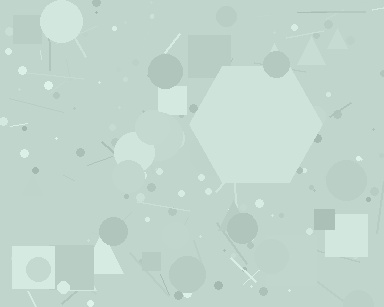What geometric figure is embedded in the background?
A hexagon is embedded in the background.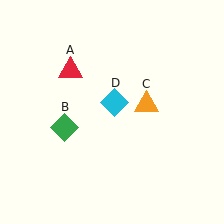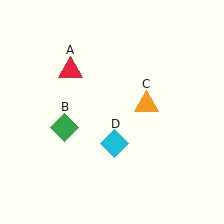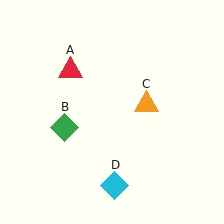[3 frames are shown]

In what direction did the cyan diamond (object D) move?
The cyan diamond (object D) moved down.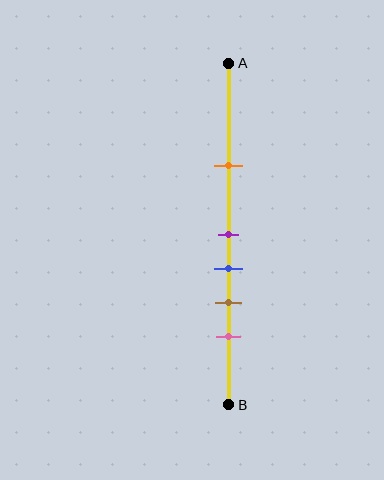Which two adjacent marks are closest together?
The purple and blue marks are the closest adjacent pair.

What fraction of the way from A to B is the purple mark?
The purple mark is approximately 50% (0.5) of the way from A to B.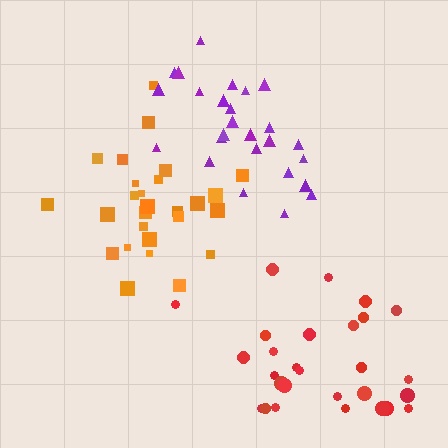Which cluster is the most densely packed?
Purple.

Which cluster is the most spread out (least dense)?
Red.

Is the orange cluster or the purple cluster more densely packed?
Purple.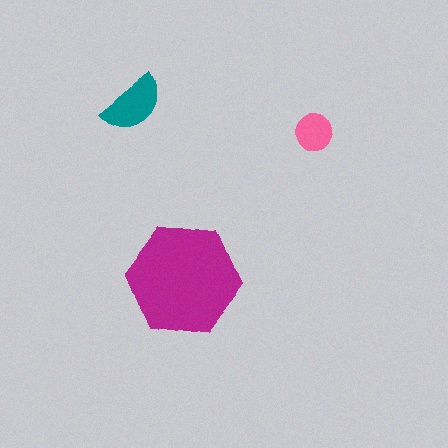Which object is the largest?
The magenta hexagon.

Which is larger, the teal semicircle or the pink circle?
The teal semicircle.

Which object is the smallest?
The pink circle.